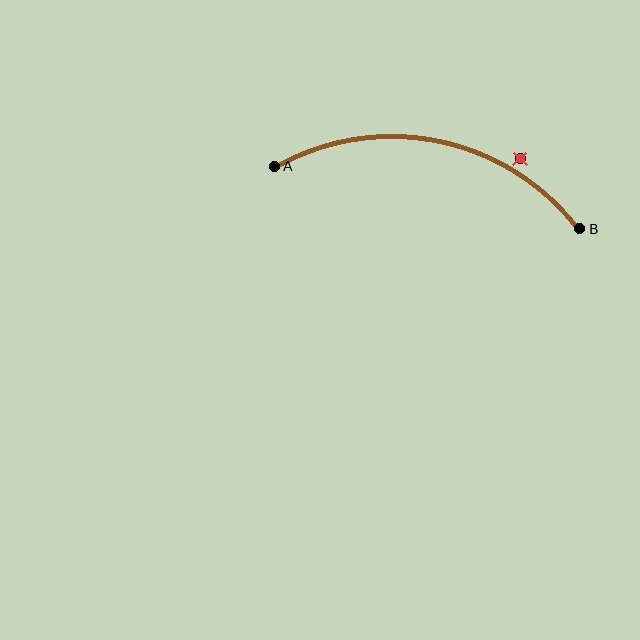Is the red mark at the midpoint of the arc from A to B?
No — the red mark does not lie on the arc at all. It sits slightly outside the curve.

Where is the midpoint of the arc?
The arc midpoint is the point on the curve farthest from the straight line joining A and B. It sits above that line.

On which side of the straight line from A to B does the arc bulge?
The arc bulges above the straight line connecting A and B.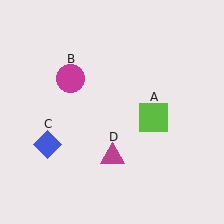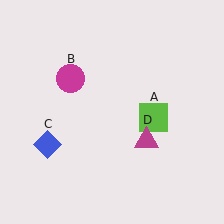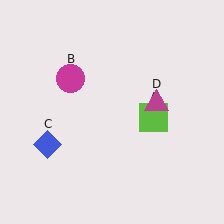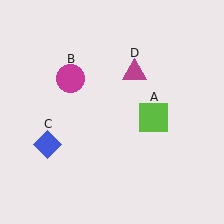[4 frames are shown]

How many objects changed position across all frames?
1 object changed position: magenta triangle (object D).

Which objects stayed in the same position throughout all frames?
Lime square (object A) and magenta circle (object B) and blue diamond (object C) remained stationary.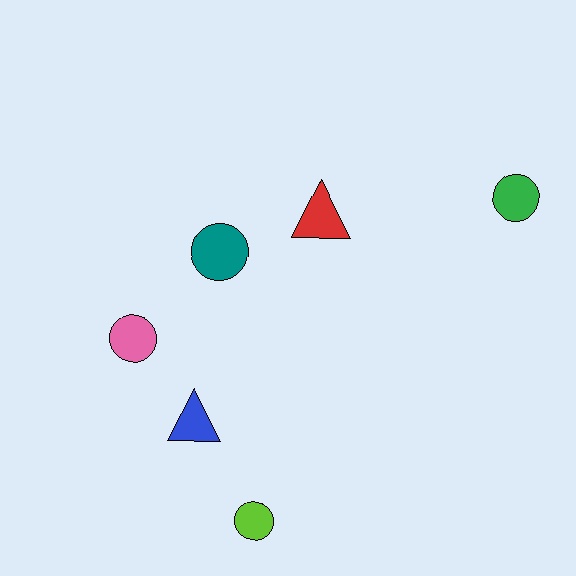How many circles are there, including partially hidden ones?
There are 4 circles.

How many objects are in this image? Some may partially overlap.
There are 6 objects.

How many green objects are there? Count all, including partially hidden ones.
There is 1 green object.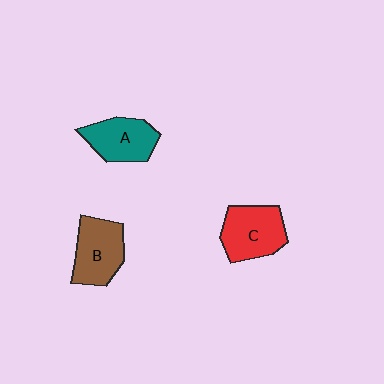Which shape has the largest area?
Shape C (red).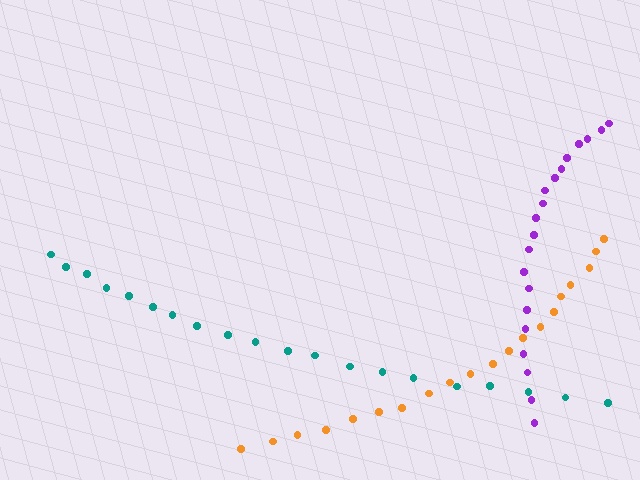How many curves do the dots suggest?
There are 3 distinct paths.